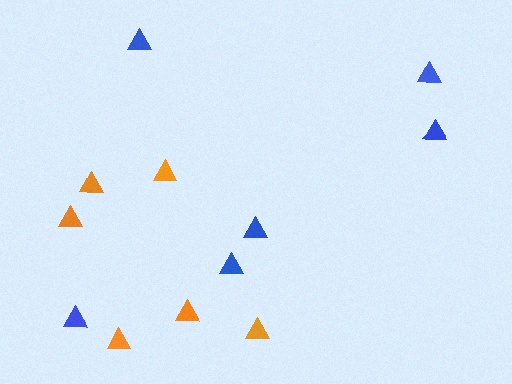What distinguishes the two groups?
There are 2 groups: one group of orange triangles (6) and one group of blue triangles (6).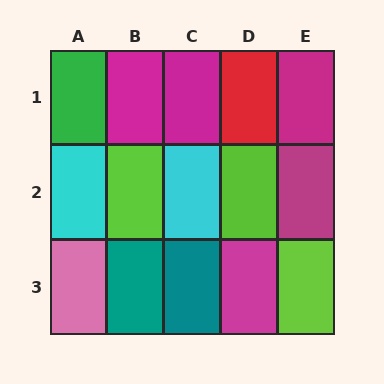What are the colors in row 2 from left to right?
Cyan, lime, cyan, lime, magenta.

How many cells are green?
1 cell is green.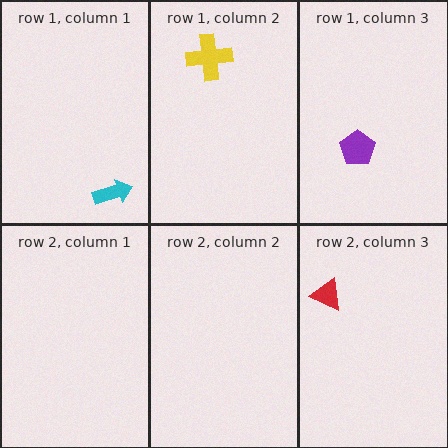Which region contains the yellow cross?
The row 1, column 2 region.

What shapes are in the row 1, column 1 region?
The cyan arrow.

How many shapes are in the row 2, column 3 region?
1.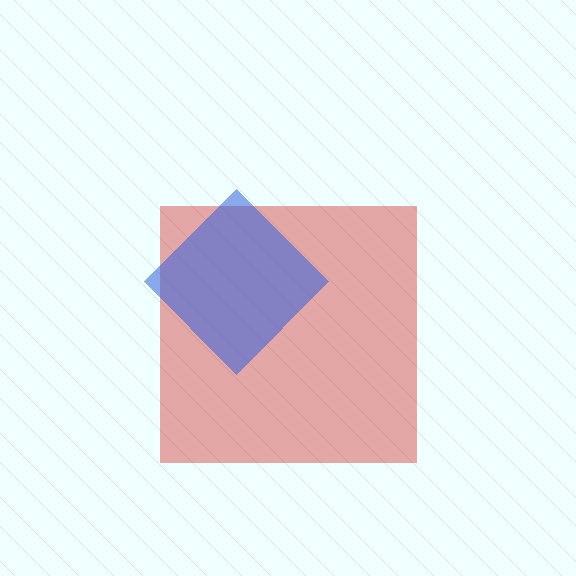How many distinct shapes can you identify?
There are 2 distinct shapes: a red square, a blue diamond.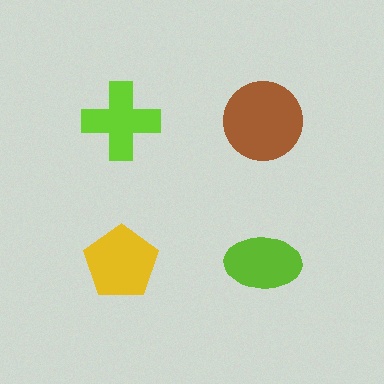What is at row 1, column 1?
A lime cross.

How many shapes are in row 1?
2 shapes.